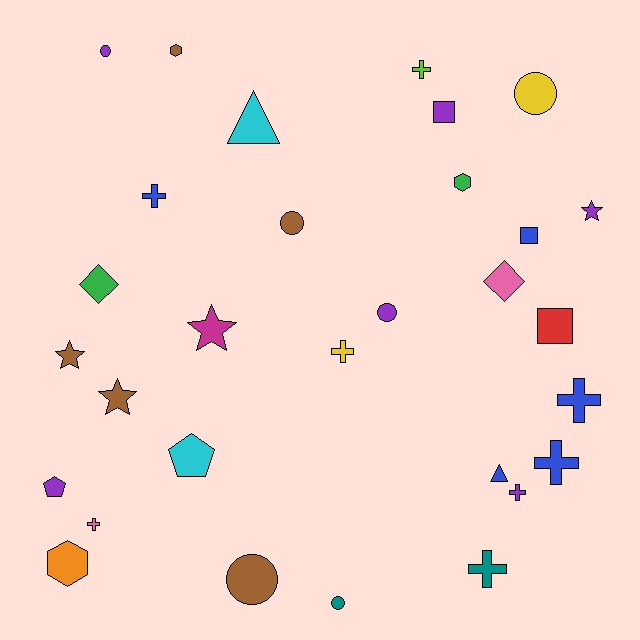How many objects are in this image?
There are 30 objects.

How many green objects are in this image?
There are 2 green objects.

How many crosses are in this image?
There are 8 crosses.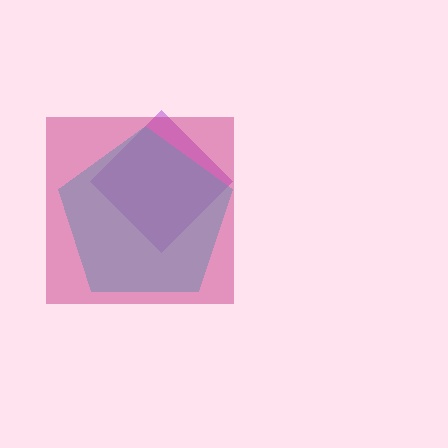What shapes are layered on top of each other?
The layered shapes are: a purple diamond, a cyan pentagon, a magenta square.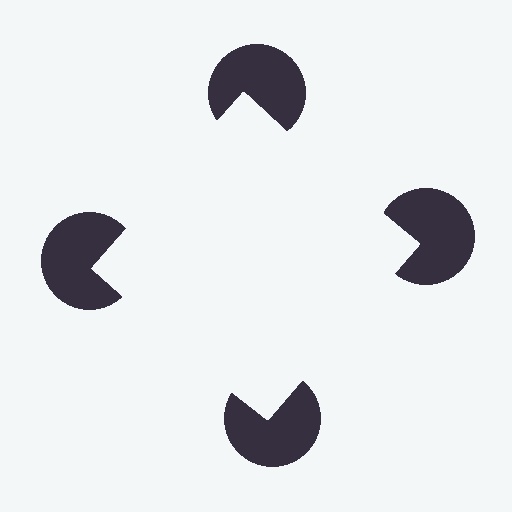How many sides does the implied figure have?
4 sides.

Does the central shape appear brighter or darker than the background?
It typically appears slightly brighter than the background, even though no actual brightness change is drawn.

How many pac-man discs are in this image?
There are 4 — one at each vertex of the illusory square.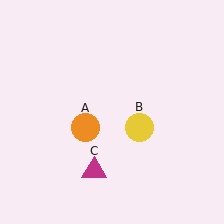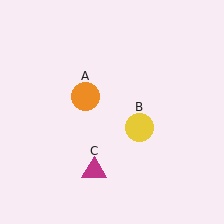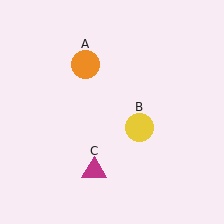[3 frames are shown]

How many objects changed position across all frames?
1 object changed position: orange circle (object A).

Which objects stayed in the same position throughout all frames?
Yellow circle (object B) and magenta triangle (object C) remained stationary.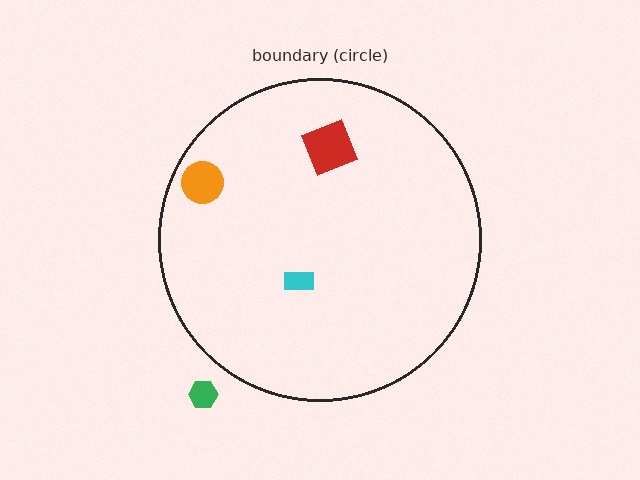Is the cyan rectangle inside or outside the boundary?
Inside.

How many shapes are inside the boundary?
3 inside, 1 outside.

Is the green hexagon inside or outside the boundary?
Outside.